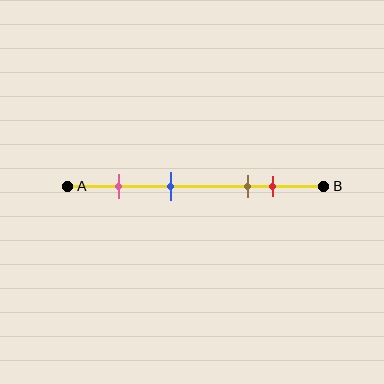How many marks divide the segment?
There are 4 marks dividing the segment.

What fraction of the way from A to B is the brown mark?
The brown mark is approximately 70% (0.7) of the way from A to B.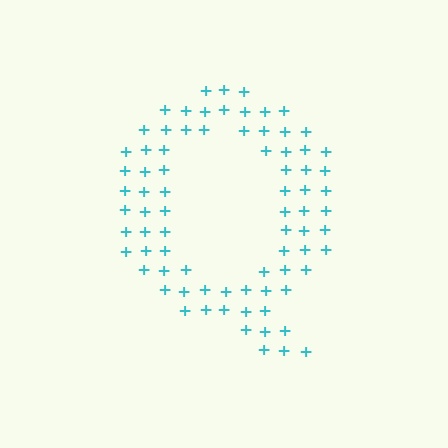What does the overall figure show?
The overall figure shows the letter Q.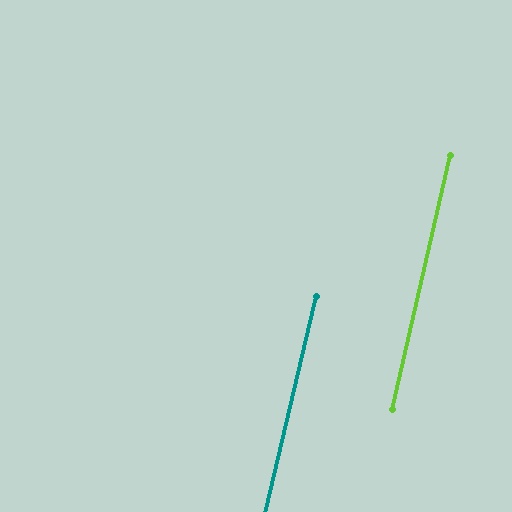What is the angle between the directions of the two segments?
Approximately 0 degrees.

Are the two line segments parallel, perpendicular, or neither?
Parallel — their directions differ by only 0.3°.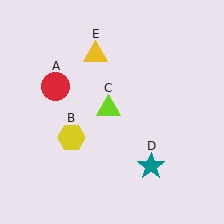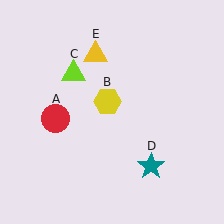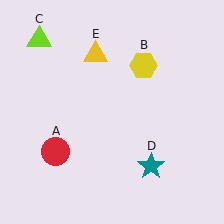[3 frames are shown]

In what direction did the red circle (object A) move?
The red circle (object A) moved down.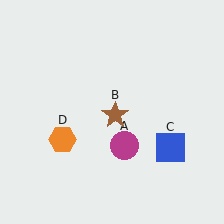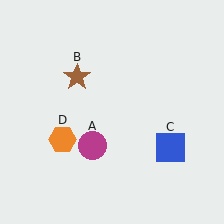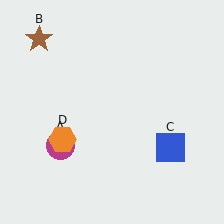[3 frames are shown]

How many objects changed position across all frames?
2 objects changed position: magenta circle (object A), brown star (object B).